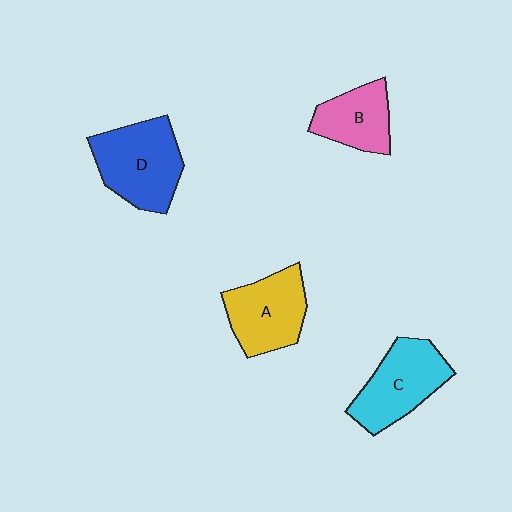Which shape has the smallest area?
Shape B (pink).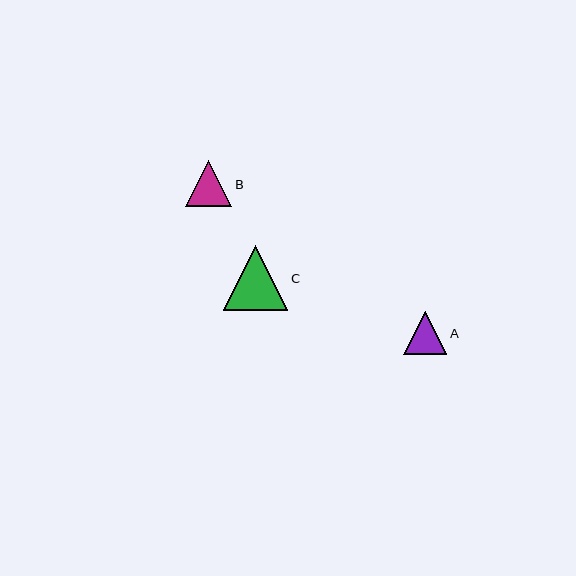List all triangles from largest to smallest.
From largest to smallest: C, B, A.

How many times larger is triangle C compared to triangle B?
Triangle C is approximately 1.4 times the size of triangle B.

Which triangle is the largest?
Triangle C is the largest with a size of approximately 64 pixels.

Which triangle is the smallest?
Triangle A is the smallest with a size of approximately 43 pixels.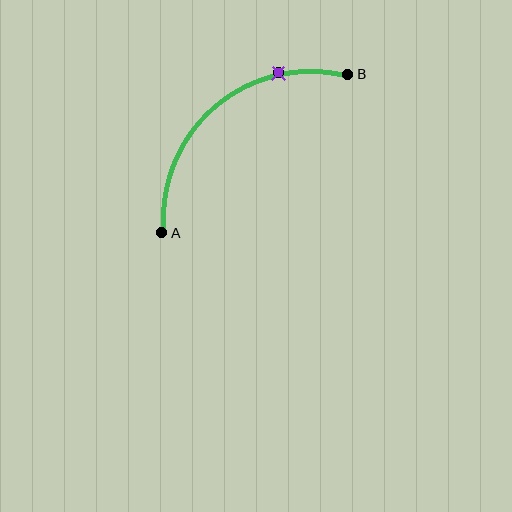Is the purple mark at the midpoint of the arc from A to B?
No. The purple mark lies on the arc but is closer to endpoint B. The arc midpoint would be at the point on the curve equidistant along the arc from both A and B.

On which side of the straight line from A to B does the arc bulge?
The arc bulges above and to the left of the straight line connecting A and B.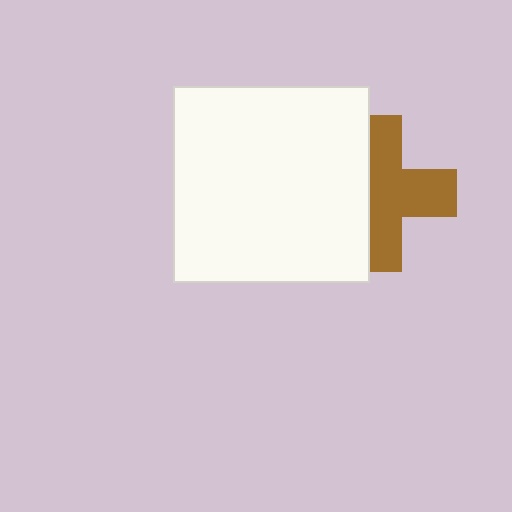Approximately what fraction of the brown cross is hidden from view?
Roughly 40% of the brown cross is hidden behind the white square.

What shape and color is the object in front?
The object in front is a white square.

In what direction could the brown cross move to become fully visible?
The brown cross could move right. That would shift it out from behind the white square entirely.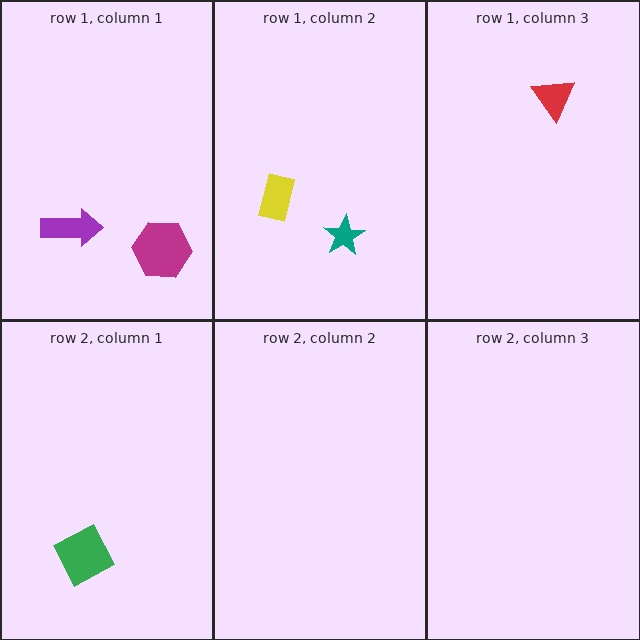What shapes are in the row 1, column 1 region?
The magenta hexagon, the purple arrow.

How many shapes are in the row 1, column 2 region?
2.